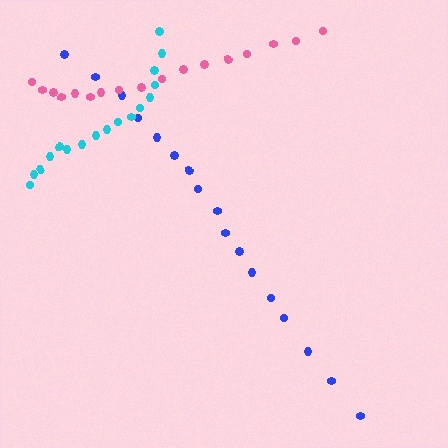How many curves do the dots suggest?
There are 3 distinct paths.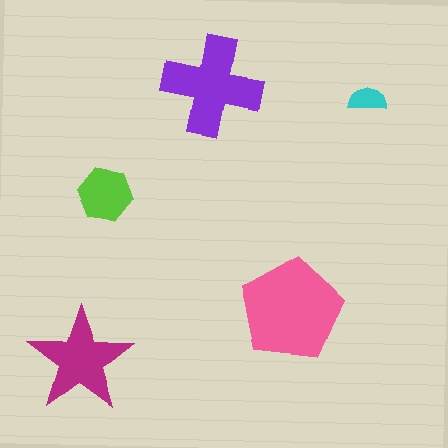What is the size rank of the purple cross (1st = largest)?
2nd.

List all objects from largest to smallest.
The pink pentagon, the purple cross, the magenta star, the lime hexagon, the cyan semicircle.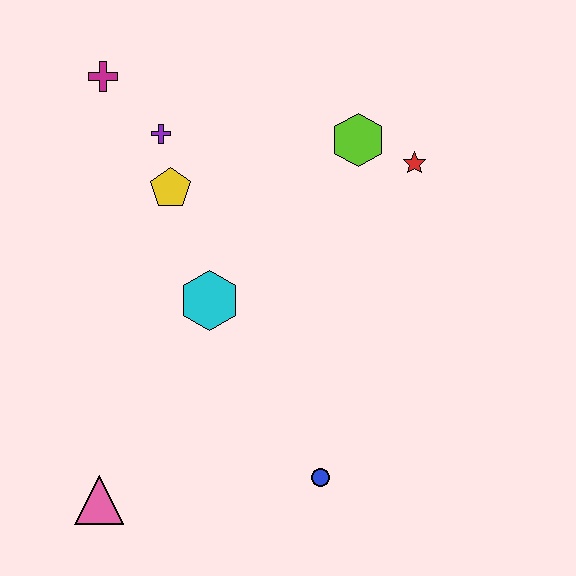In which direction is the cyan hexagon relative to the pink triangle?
The cyan hexagon is above the pink triangle.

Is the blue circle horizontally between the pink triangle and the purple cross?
No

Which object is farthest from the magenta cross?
The blue circle is farthest from the magenta cross.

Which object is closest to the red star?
The lime hexagon is closest to the red star.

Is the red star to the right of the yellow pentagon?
Yes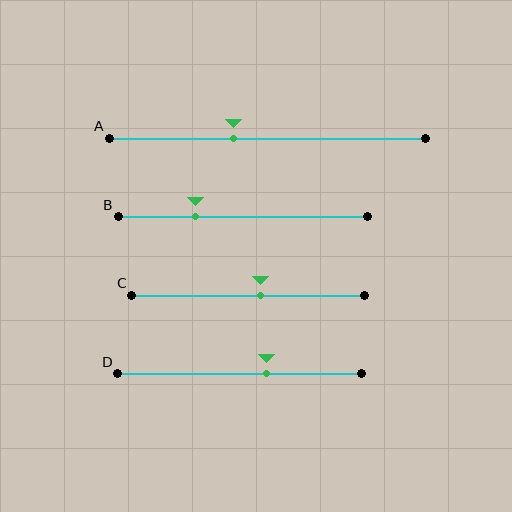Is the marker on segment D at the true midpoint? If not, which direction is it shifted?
No, the marker on segment D is shifted to the right by about 11% of the segment length.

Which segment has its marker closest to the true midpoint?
Segment C has its marker closest to the true midpoint.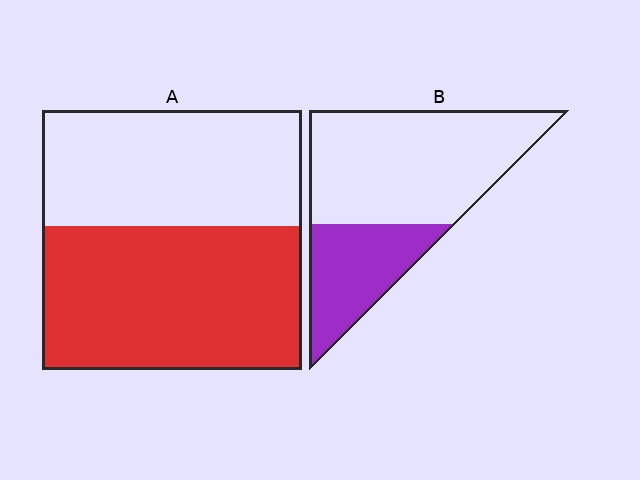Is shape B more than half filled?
No.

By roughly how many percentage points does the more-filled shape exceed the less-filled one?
By roughly 25 percentage points (A over B).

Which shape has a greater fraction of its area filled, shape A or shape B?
Shape A.